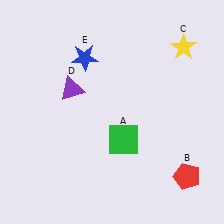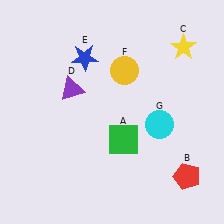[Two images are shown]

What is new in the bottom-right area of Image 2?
A cyan circle (G) was added in the bottom-right area of Image 2.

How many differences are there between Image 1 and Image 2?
There are 2 differences between the two images.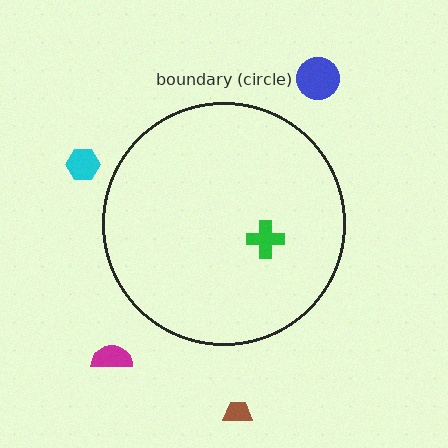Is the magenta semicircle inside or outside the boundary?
Outside.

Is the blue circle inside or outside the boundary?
Outside.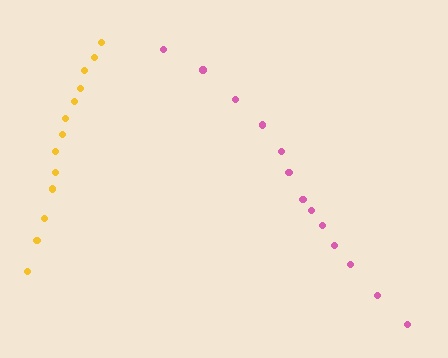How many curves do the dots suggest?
There are 2 distinct paths.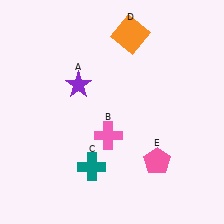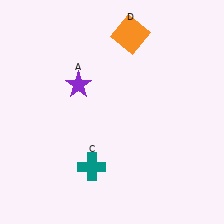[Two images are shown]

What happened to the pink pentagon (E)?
The pink pentagon (E) was removed in Image 2. It was in the bottom-right area of Image 1.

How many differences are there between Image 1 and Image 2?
There are 2 differences between the two images.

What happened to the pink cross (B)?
The pink cross (B) was removed in Image 2. It was in the bottom-left area of Image 1.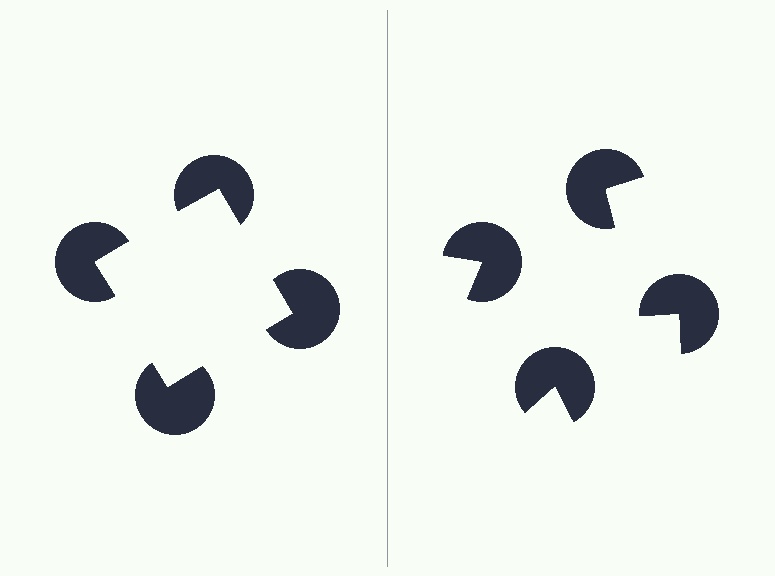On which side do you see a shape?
An illusory square appears on the left side. On the right side the wedge cuts are rotated, so no coherent shape forms.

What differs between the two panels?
The pac-man discs are positioned identically on both sides; only the wedge orientations differ. On the left they align to a square; on the right they are misaligned.